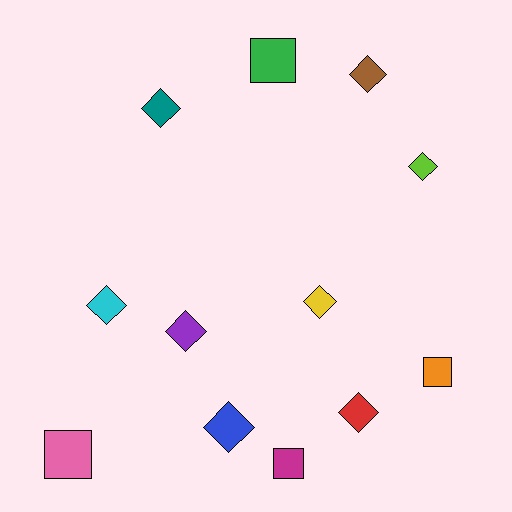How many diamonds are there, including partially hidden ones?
There are 8 diamonds.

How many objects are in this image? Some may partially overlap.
There are 12 objects.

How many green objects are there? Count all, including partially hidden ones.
There is 1 green object.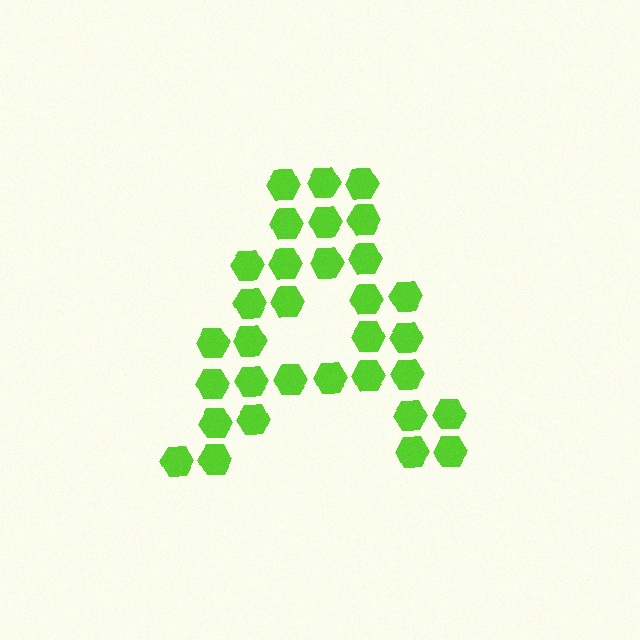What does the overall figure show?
The overall figure shows the letter A.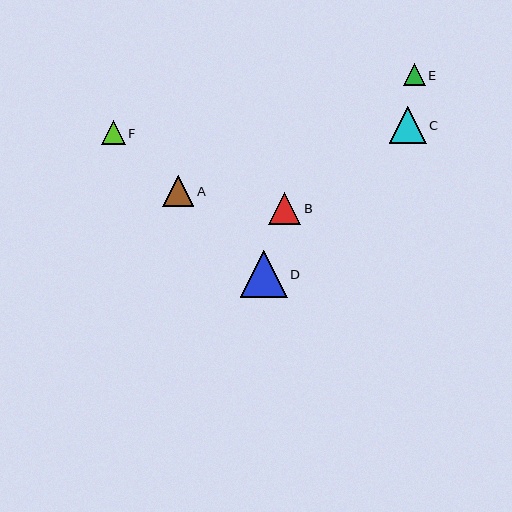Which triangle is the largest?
Triangle D is the largest with a size of approximately 46 pixels.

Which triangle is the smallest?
Triangle E is the smallest with a size of approximately 22 pixels.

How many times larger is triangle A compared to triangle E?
Triangle A is approximately 1.4 times the size of triangle E.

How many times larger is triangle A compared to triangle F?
Triangle A is approximately 1.3 times the size of triangle F.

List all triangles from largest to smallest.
From largest to smallest: D, C, B, A, F, E.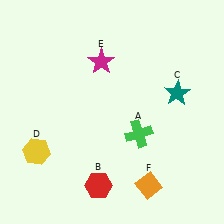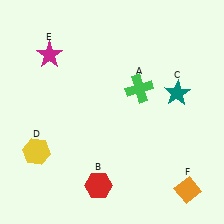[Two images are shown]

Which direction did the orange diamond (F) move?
The orange diamond (F) moved right.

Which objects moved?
The objects that moved are: the green cross (A), the magenta star (E), the orange diamond (F).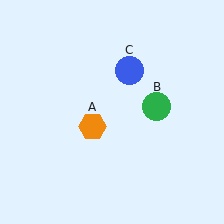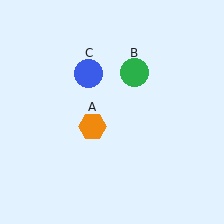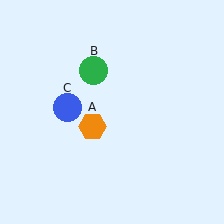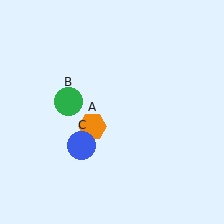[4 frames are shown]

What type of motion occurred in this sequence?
The green circle (object B), blue circle (object C) rotated counterclockwise around the center of the scene.